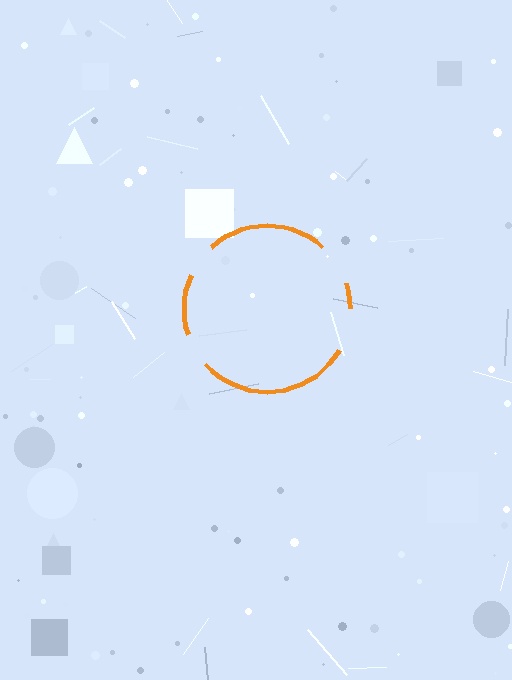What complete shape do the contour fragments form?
The contour fragments form a circle.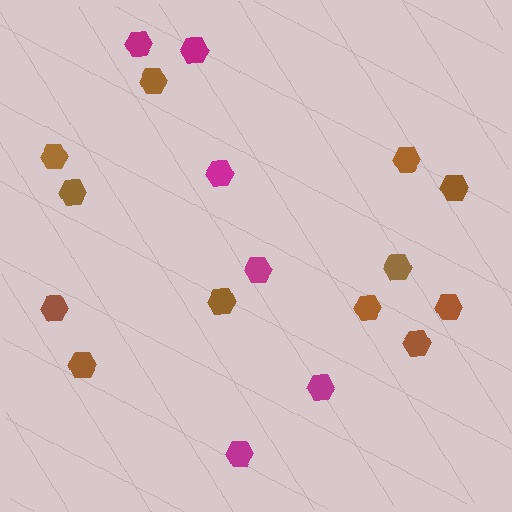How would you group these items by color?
There are 2 groups: one group of magenta hexagons (6) and one group of brown hexagons (12).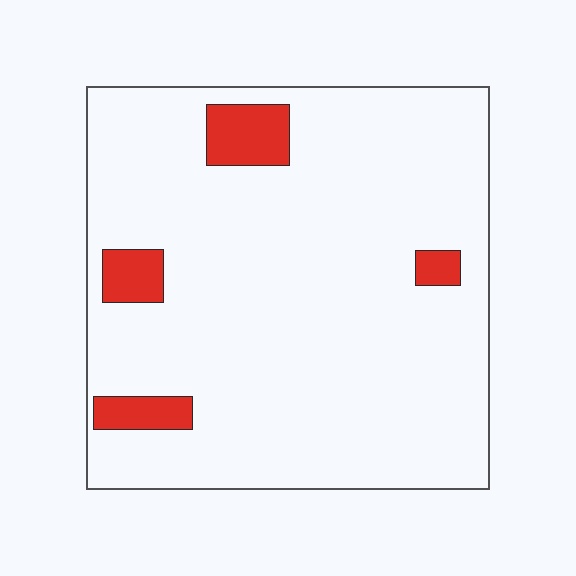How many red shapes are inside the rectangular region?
4.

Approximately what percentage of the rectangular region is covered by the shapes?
Approximately 10%.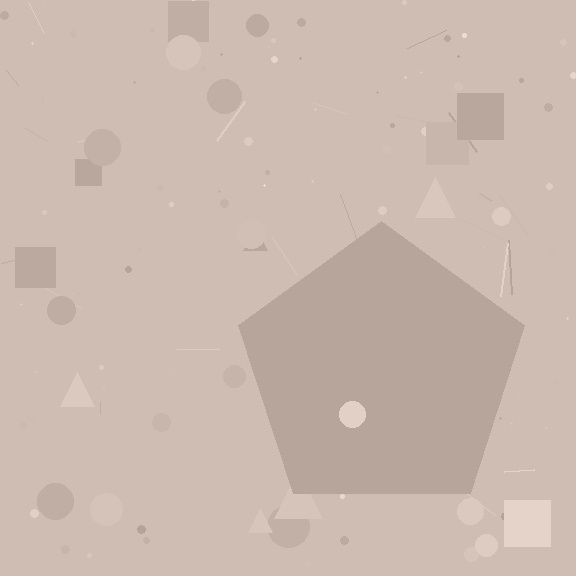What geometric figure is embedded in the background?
A pentagon is embedded in the background.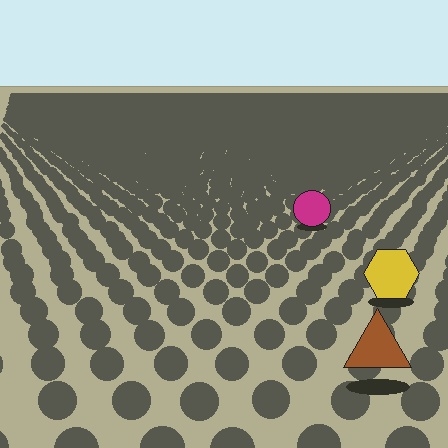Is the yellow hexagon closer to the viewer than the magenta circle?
Yes. The yellow hexagon is closer — you can tell from the texture gradient: the ground texture is coarser near it.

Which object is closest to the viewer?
The brown triangle is closest. The texture marks near it are larger and more spread out.